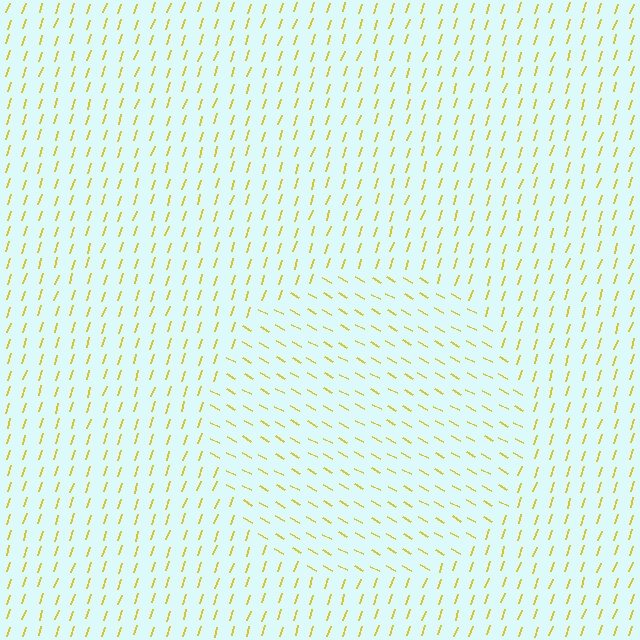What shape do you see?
I see a circle.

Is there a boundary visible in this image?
Yes, there is a texture boundary formed by a change in line orientation.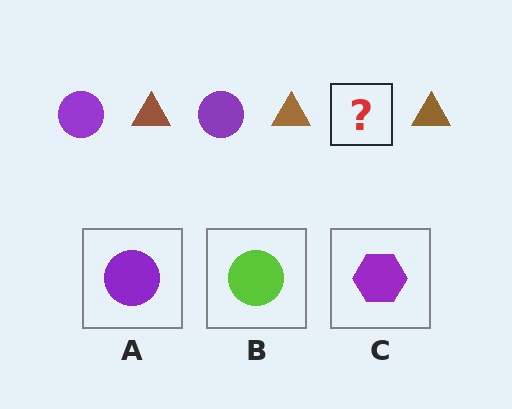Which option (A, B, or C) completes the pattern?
A.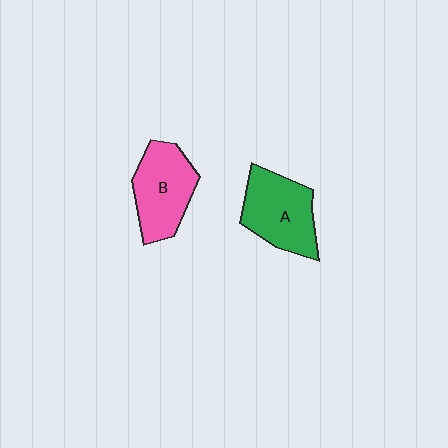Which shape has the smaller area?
Shape B (pink).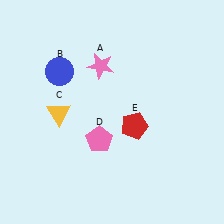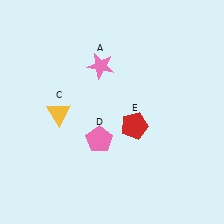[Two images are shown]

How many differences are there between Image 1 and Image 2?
There is 1 difference between the two images.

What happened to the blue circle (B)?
The blue circle (B) was removed in Image 2. It was in the top-left area of Image 1.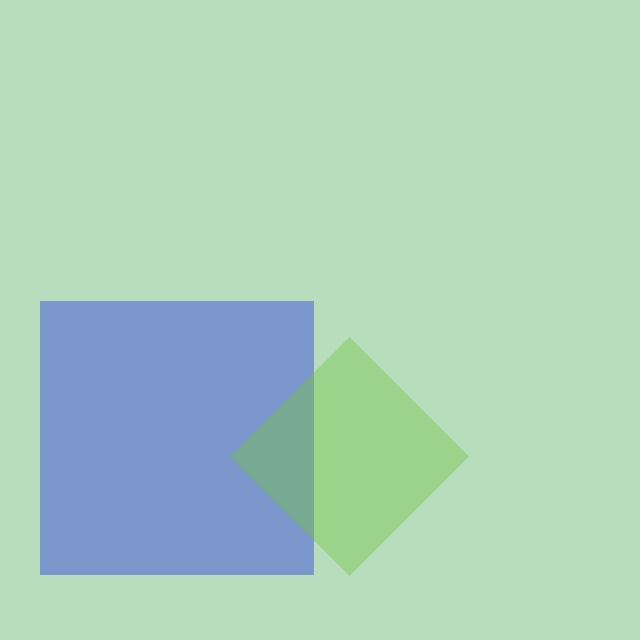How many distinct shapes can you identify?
There are 2 distinct shapes: a blue square, a lime diamond.